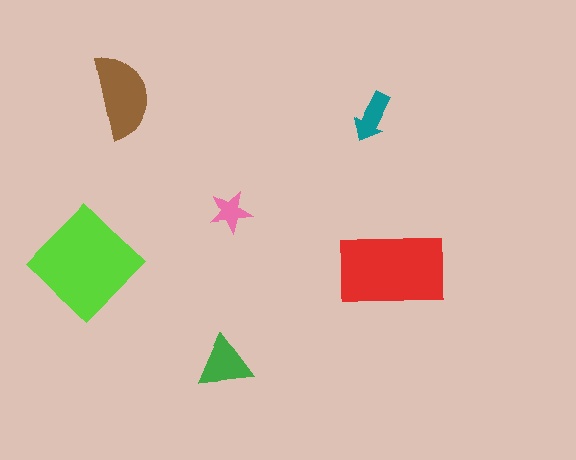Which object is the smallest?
The pink star.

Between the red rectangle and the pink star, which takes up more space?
The red rectangle.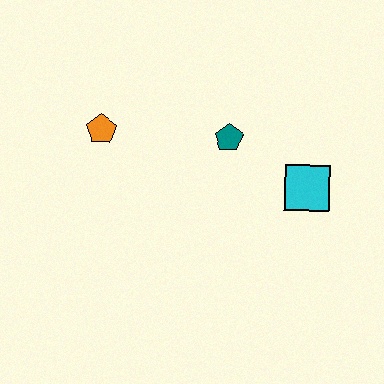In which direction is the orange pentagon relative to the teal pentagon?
The orange pentagon is to the left of the teal pentagon.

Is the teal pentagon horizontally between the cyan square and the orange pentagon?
Yes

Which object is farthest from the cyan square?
The orange pentagon is farthest from the cyan square.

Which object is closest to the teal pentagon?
The cyan square is closest to the teal pentagon.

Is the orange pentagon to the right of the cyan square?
No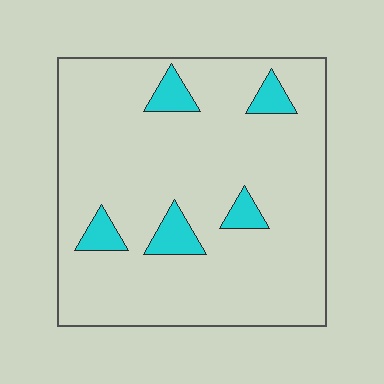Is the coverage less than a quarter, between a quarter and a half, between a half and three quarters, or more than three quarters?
Less than a quarter.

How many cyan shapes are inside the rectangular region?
5.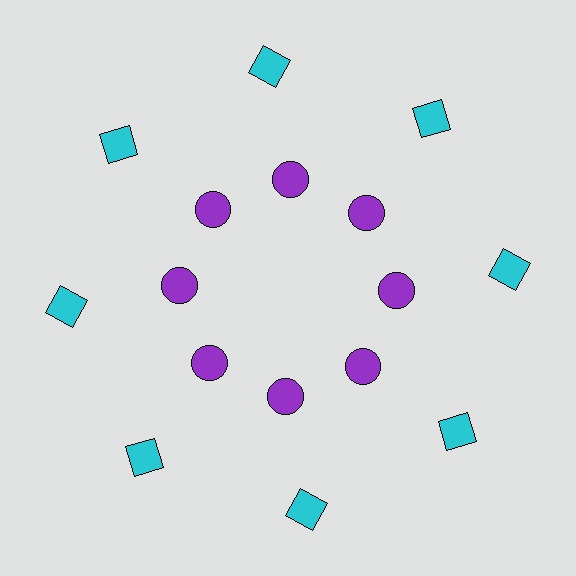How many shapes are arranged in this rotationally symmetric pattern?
There are 16 shapes, arranged in 8 groups of 2.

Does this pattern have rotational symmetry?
Yes, this pattern has 8-fold rotational symmetry. It looks the same after rotating 45 degrees around the center.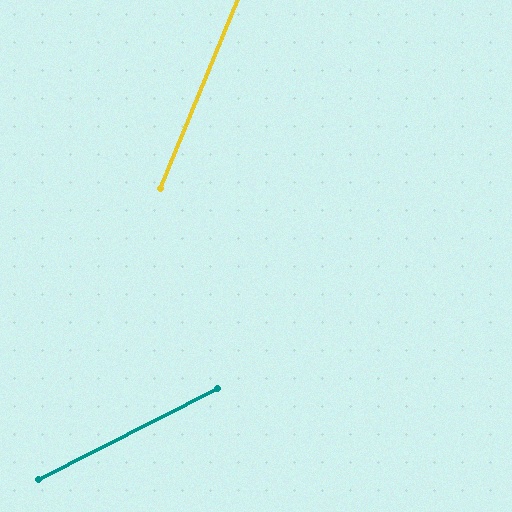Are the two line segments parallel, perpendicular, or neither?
Neither parallel nor perpendicular — they differ by about 41°.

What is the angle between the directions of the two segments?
Approximately 41 degrees.